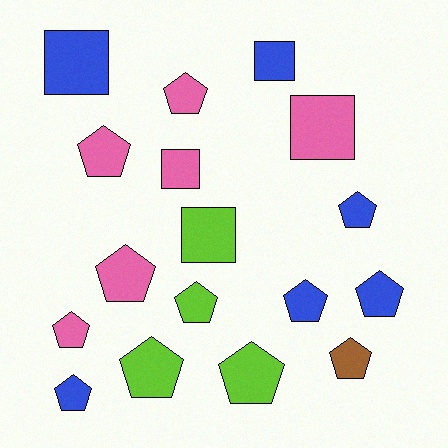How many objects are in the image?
There are 17 objects.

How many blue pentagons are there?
There are 4 blue pentagons.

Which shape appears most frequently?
Pentagon, with 12 objects.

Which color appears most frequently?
Blue, with 6 objects.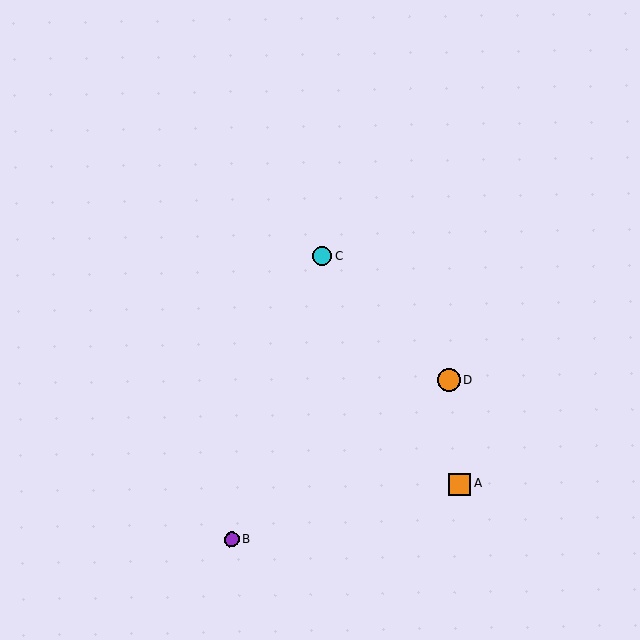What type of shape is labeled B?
Shape B is a purple circle.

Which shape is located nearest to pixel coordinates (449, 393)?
The orange circle (labeled D) at (449, 380) is nearest to that location.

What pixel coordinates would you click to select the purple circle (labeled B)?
Click at (231, 540) to select the purple circle B.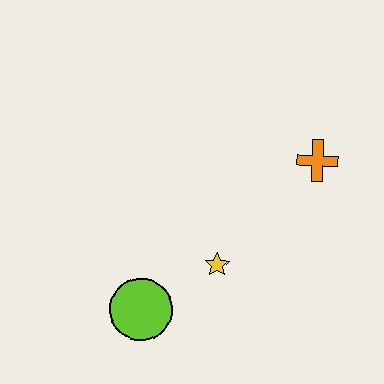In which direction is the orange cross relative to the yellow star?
The orange cross is above the yellow star.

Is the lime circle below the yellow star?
Yes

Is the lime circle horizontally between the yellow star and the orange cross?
No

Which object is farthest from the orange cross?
The lime circle is farthest from the orange cross.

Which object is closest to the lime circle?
The yellow star is closest to the lime circle.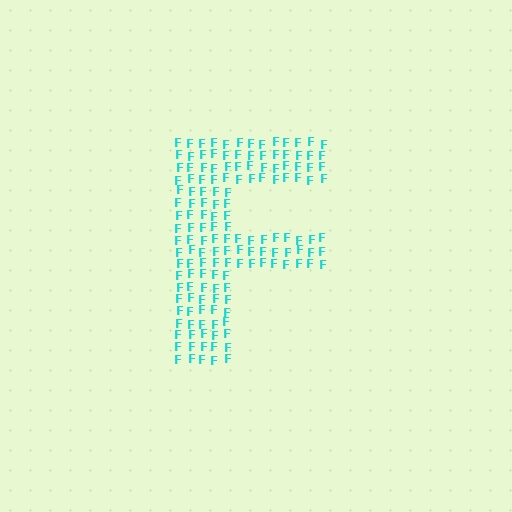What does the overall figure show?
The overall figure shows the letter F.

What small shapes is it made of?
It is made of small letter F's.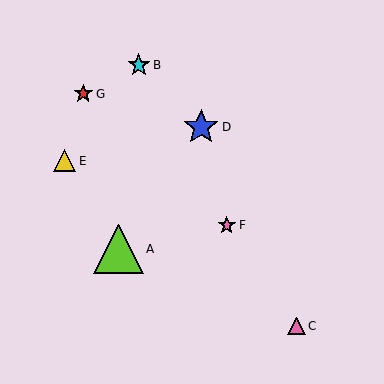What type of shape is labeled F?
Shape F is a pink star.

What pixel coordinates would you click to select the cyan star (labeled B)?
Click at (139, 65) to select the cyan star B.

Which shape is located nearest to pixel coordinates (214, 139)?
The blue star (labeled D) at (201, 127) is nearest to that location.